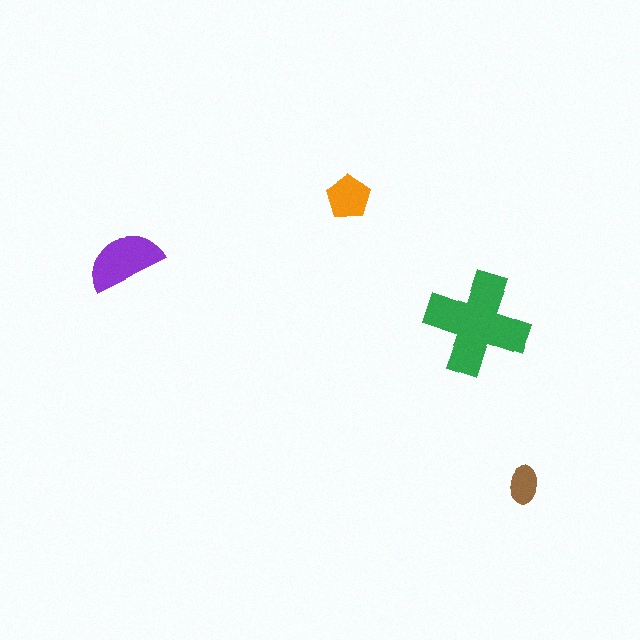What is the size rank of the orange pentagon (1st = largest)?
3rd.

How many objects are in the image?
There are 4 objects in the image.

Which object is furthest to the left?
The purple semicircle is leftmost.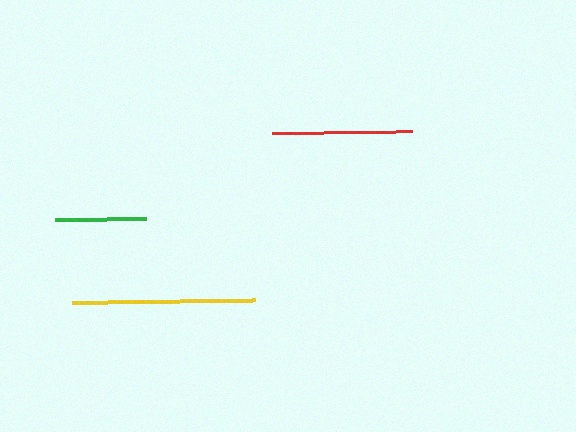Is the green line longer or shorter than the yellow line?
The yellow line is longer than the green line.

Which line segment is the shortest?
The green line is the shortest at approximately 91 pixels.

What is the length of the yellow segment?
The yellow segment is approximately 182 pixels long.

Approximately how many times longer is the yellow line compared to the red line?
The yellow line is approximately 1.3 times the length of the red line.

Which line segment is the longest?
The yellow line is the longest at approximately 182 pixels.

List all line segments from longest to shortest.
From longest to shortest: yellow, red, green.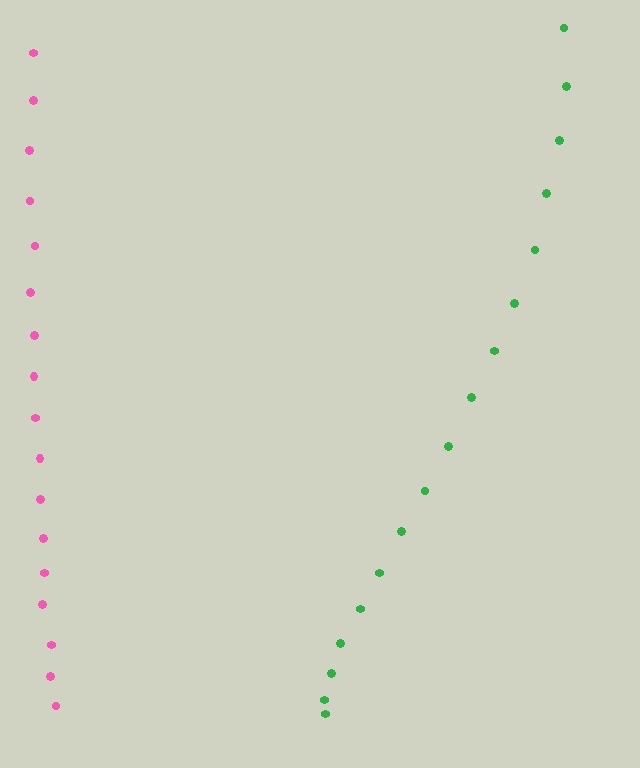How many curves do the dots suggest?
There are 2 distinct paths.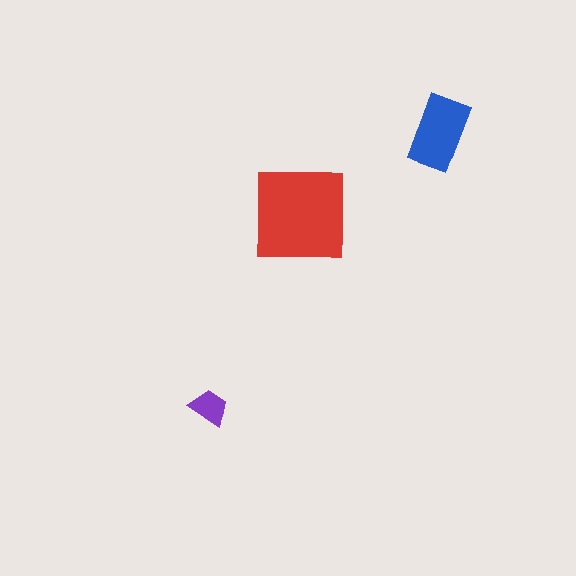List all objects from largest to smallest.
The red square, the blue rectangle, the purple trapezoid.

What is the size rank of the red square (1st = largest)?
1st.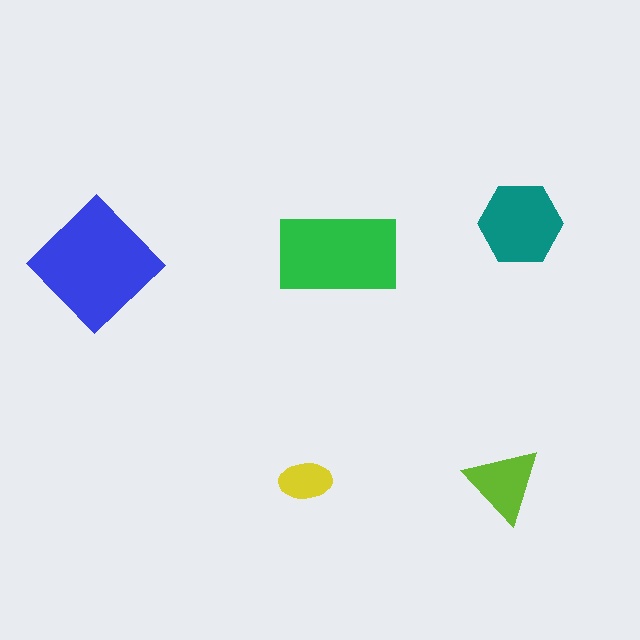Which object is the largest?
The blue diamond.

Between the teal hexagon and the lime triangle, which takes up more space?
The teal hexagon.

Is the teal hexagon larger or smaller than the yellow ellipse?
Larger.